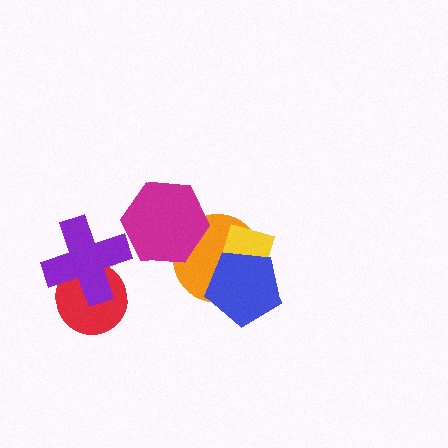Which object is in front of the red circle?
The purple cross is in front of the red circle.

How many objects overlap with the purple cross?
1 object overlaps with the purple cross.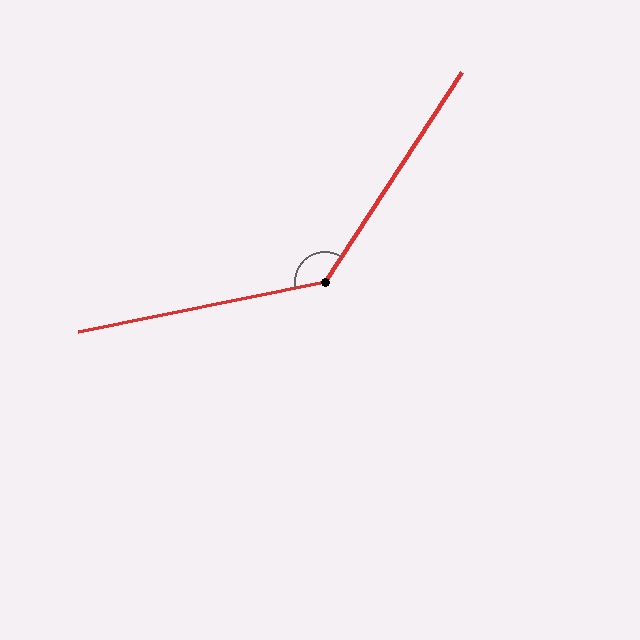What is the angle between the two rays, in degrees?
Approximately 135 degrees.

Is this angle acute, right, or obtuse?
It is obtuse.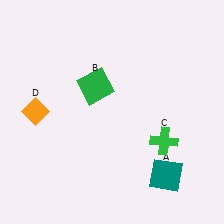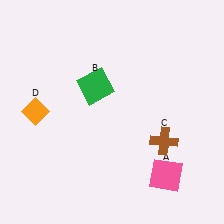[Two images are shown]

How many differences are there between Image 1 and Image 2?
There are 2 differences between the two images.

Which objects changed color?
A changed from teal to pink. C changed from green to brown.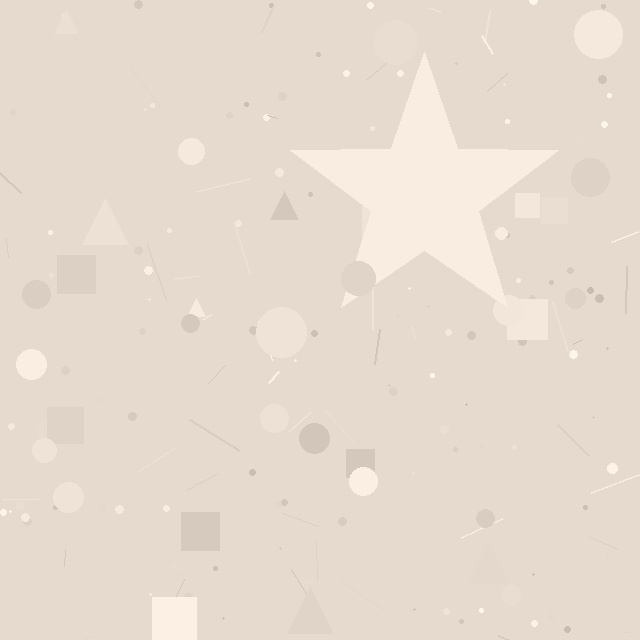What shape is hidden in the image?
A star is hidden in the image.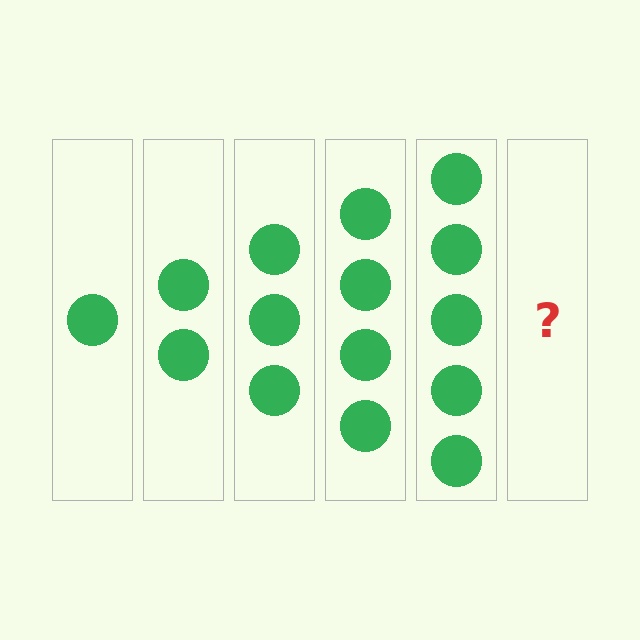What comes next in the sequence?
The next element should be 6 circles.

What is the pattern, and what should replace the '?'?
The pattern is that each step adds one more circle. The '?' should be 6 circles.